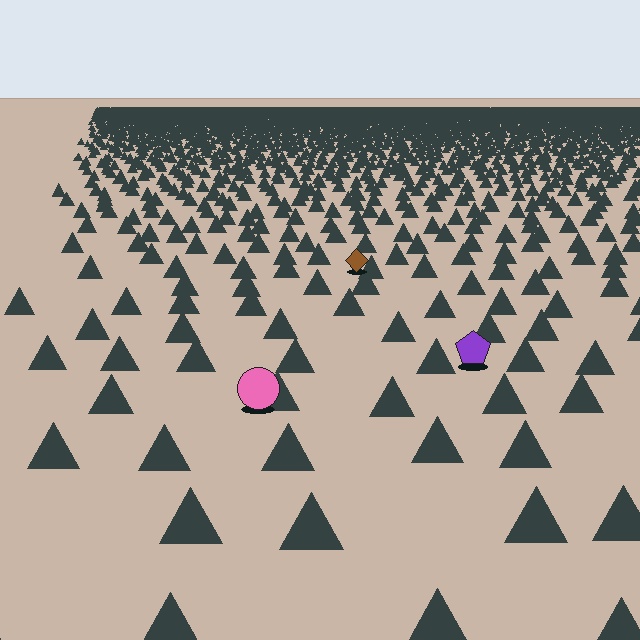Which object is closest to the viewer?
The pink circle is closest. The texture marks near it are larger and more spread out.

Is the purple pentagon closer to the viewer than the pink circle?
No. The pink circle is closer — you can tell from the texture gradient: the ground texture is coarser near it.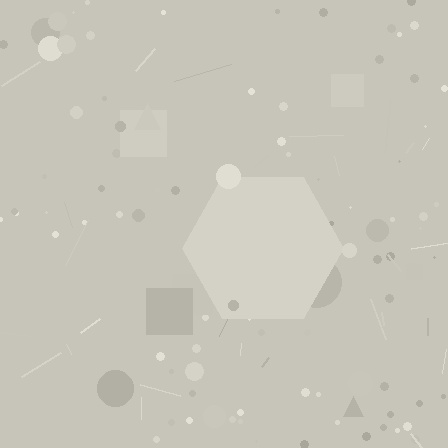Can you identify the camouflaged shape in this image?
The camouflaged shape is a hexagon.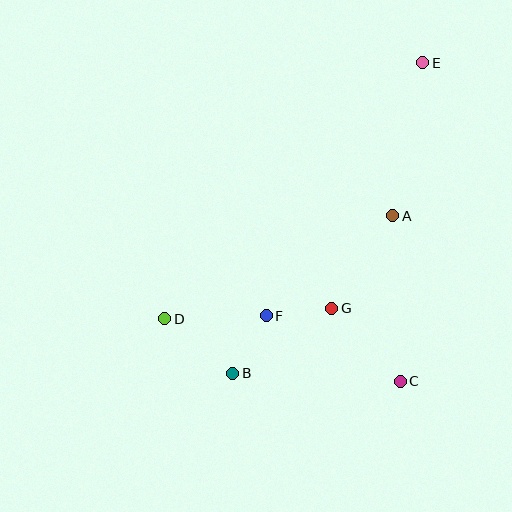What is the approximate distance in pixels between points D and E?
The distance between D and E is approximately 363 pixels.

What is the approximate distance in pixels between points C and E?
The distance between C and E is approximately 319 pixels.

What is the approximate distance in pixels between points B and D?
The distance between B and D is approximately 87 pixels.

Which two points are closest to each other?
Points F and G are closest to each other.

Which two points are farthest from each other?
Points B and E are farthest from each other.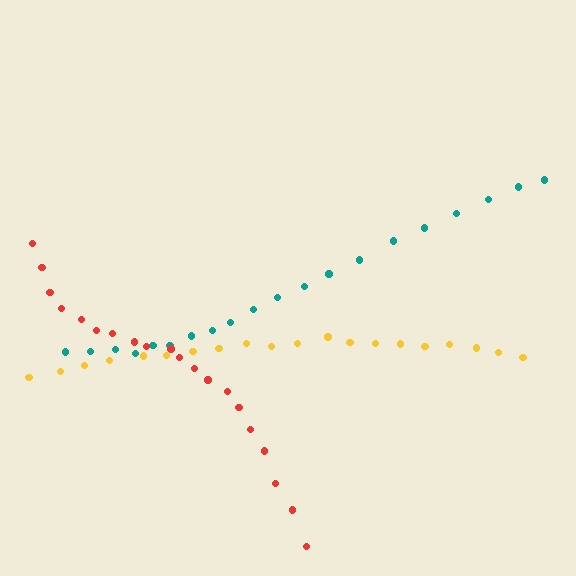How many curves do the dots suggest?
There are 3 distinct paths.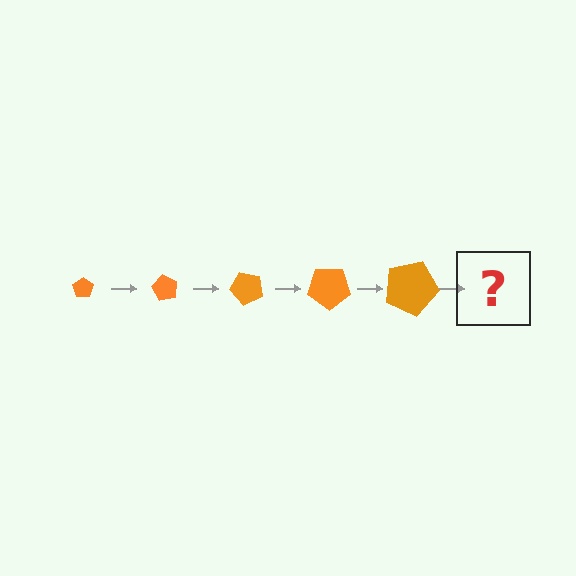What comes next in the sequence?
The next element should be a pentagon, larger than the previous one and rotated 300 degrees from the start.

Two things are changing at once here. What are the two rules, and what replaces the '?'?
The two rules are that the pentagon grows larger each step and it rotates 60 degrees each step. The '?' should be a pentagon, larger than the previous one and rotated 300 degrees from the start.